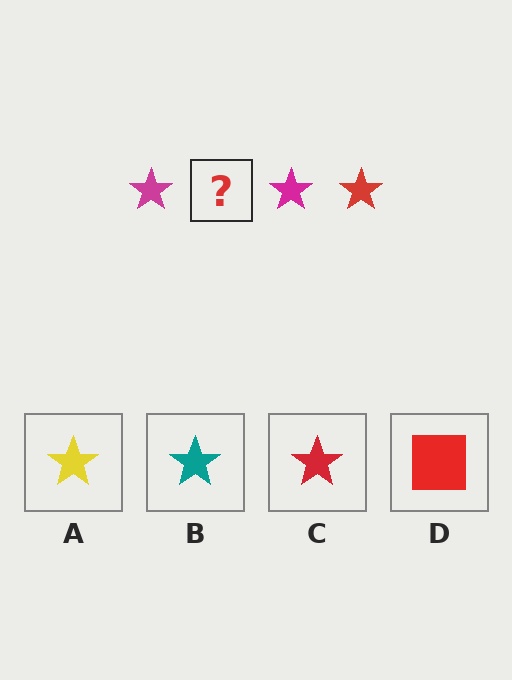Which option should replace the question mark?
Option C.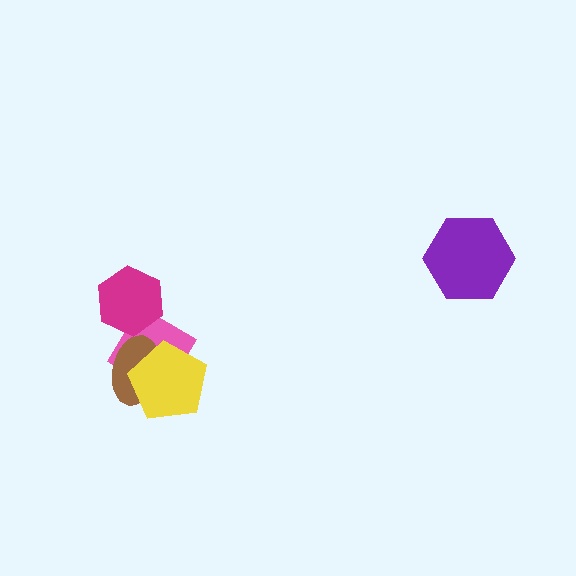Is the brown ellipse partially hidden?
Yes, it is partially covered by another shape.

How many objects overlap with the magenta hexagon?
1 object overlaps with the magenta hexagon.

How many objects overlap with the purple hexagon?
0 objects overlap with the purple hexagon.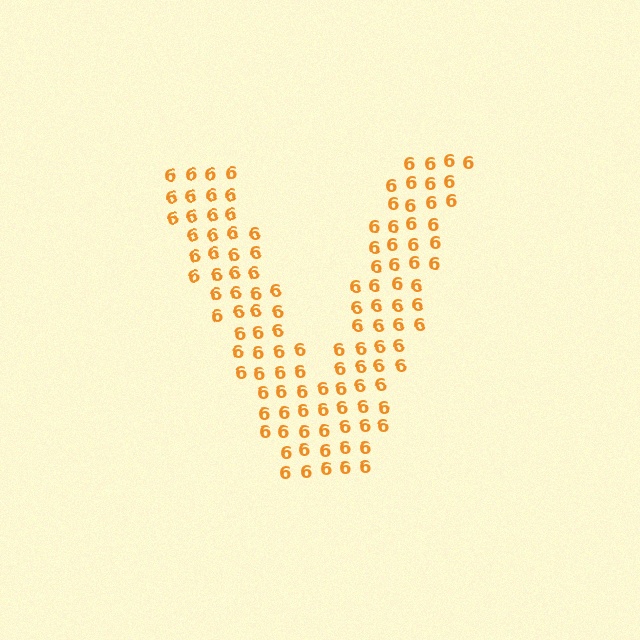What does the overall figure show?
The overall figure shows the letter V.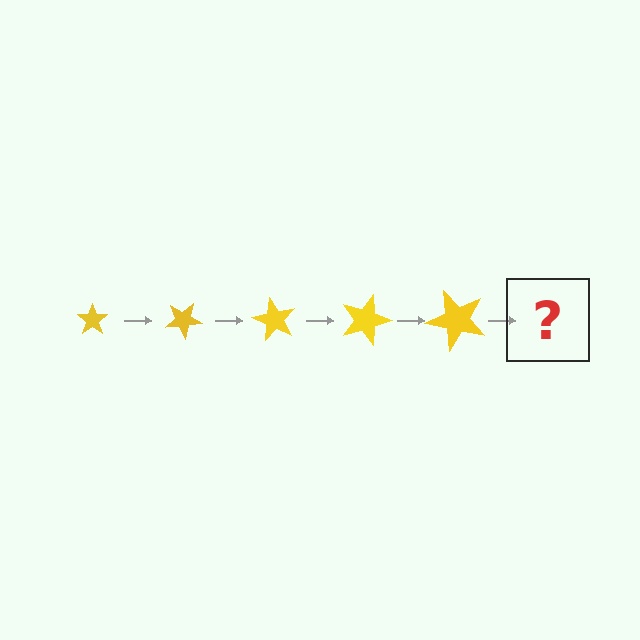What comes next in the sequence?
The next element should be a star, larger than the previous one and rotated 150 degrees from the start.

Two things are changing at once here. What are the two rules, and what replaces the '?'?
The two rules are that the star grows larger each step and it rotates 30 degrees each step. The '?' should be a star, larger than the previous one and rotated 150 degrees from the start.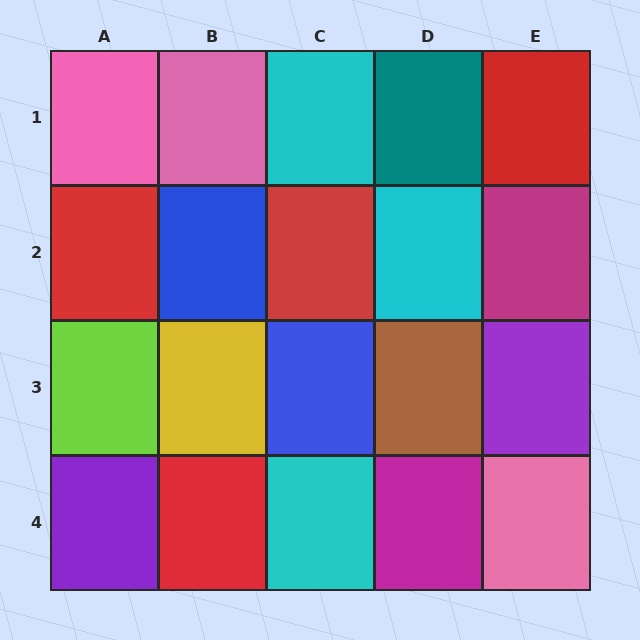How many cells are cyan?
3 cells are cyan.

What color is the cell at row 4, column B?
Red.